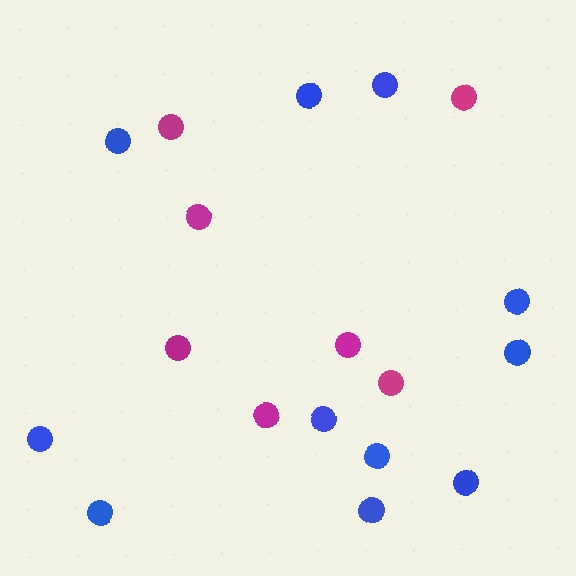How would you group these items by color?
There are 2 groups: one group of magenta circles (7) and one group of blue circles (11).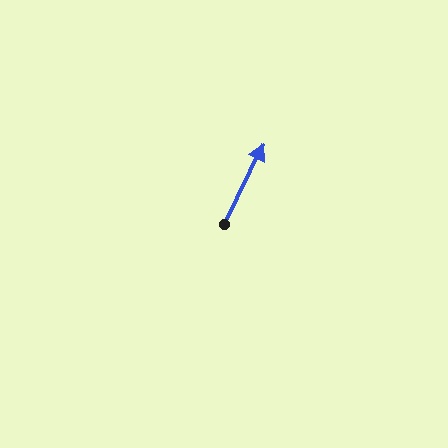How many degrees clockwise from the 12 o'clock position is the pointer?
Approximately 26 degrees.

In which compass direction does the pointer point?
Northeast.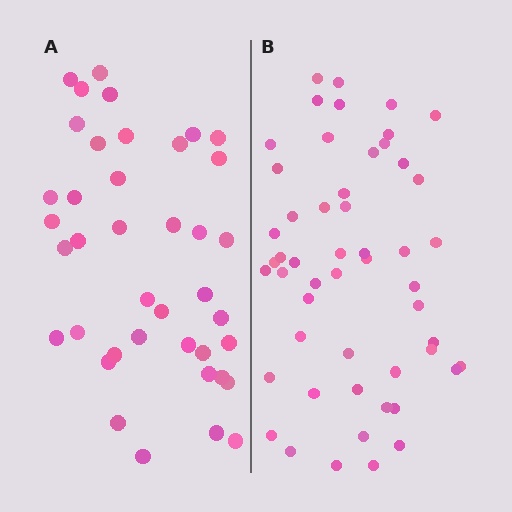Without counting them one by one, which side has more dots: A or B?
Region B (the right region) has more dots.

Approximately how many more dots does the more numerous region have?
Region B has roughly 12 or so more dots than region A.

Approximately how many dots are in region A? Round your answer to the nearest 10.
About 40 dots.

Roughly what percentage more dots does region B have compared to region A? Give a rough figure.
About 30% more.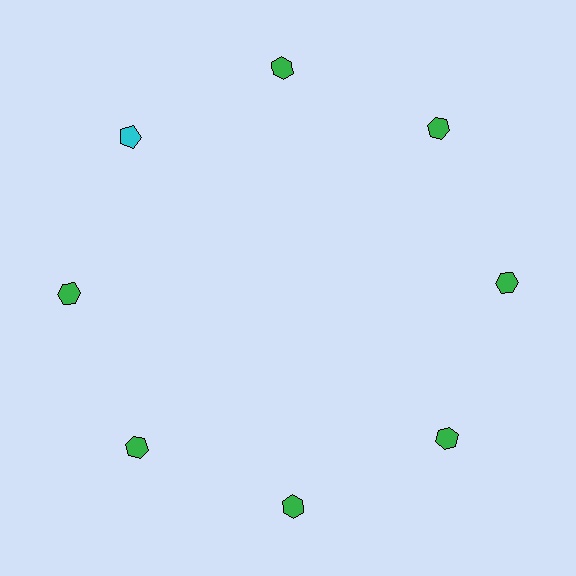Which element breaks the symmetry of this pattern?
The cyan pentagon at roughly the 10 o'clock position breaks the symmetry. All other shapes are green hexagons.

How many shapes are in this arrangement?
There are 8 shapes arranged in a ring pattern.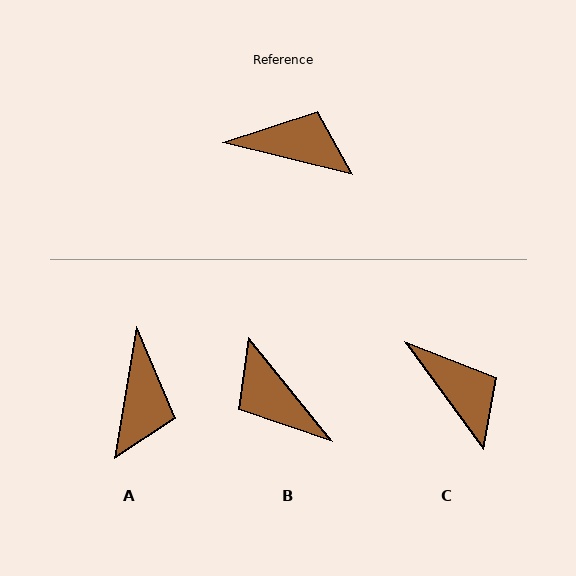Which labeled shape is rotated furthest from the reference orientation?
B, about 143 degrees away.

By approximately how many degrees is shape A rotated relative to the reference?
Approximately 85 degrees clockwise.